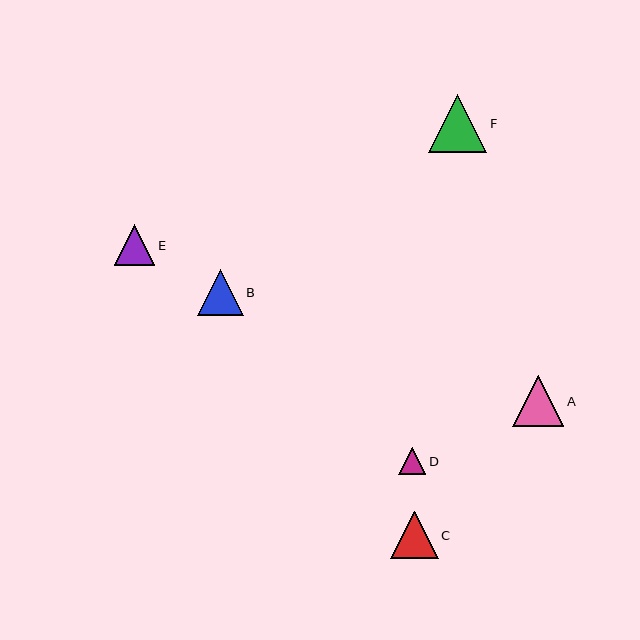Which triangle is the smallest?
Triangle D is the smallest with a size of approximately 28 pixels.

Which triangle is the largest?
Triangle F is the largest with a size of approximately 59 pixels.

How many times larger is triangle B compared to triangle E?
Triangle B is approximately 1.1 times the size of triangle E.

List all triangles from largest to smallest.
From largest to smallest: F, A, C, B, E, D.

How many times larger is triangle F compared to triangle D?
Triangle F is approximately 2.1 times the size of triangle D.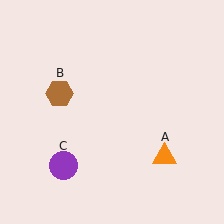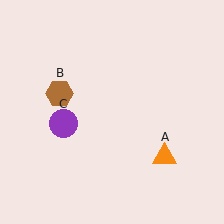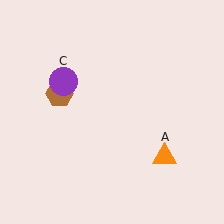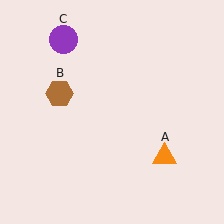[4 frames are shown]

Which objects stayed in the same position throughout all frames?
Orange triangle (object A) and brown hexagon (object B) remained stationary.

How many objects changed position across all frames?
1 object changed position: purple circle (object C).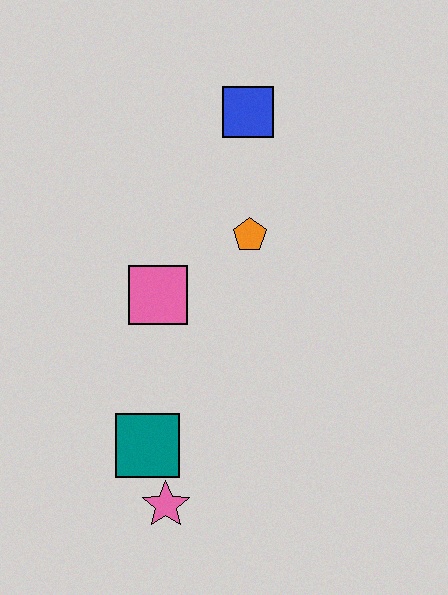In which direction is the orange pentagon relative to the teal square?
The orange pentagon is above the teal square.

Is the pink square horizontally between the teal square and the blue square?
Yes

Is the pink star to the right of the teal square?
Yes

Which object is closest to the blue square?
The orange pentagon is closest to the blue square.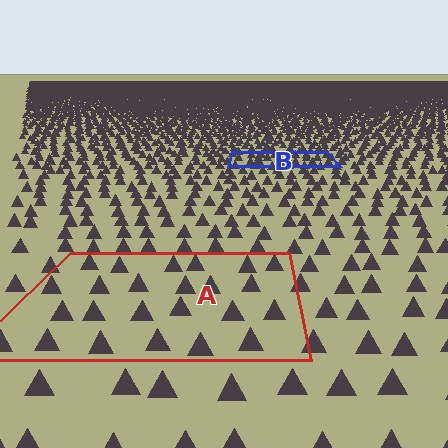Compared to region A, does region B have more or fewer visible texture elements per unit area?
Region B has more texture elements per unit area — they are packed more densely because it is farther away.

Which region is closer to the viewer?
Region A is closer. The texture elements there are larger and more spread out.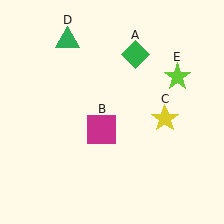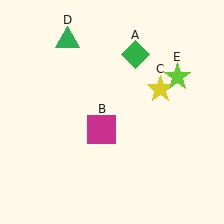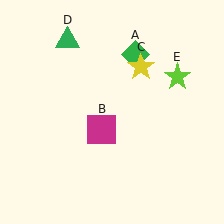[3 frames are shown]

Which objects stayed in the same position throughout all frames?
Green diamond (object A) and magenta square (object B) and green triangle (object D) and lime star (object E) remained stationary.